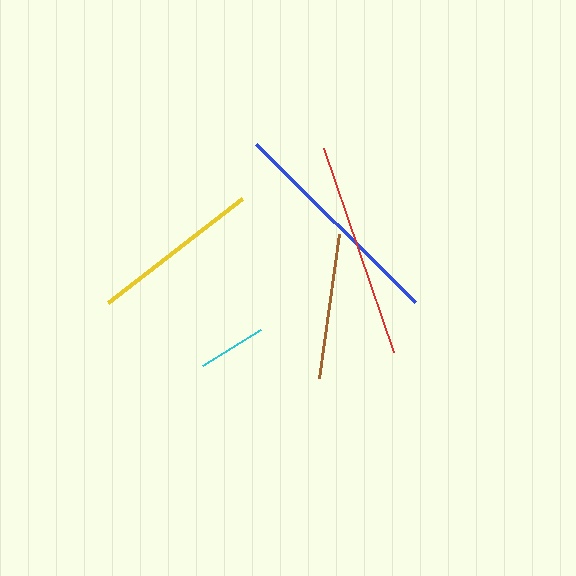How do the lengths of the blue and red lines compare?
The blue and red lines are approximately the same length.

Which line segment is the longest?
The blue line is the longest at approximately 225 pixels.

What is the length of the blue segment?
The blue segment is approximately 225 pixels long.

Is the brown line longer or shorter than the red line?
The red line is longer than the brown line.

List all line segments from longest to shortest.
From longest to shortest: blue, red, yellow, brown, cyan.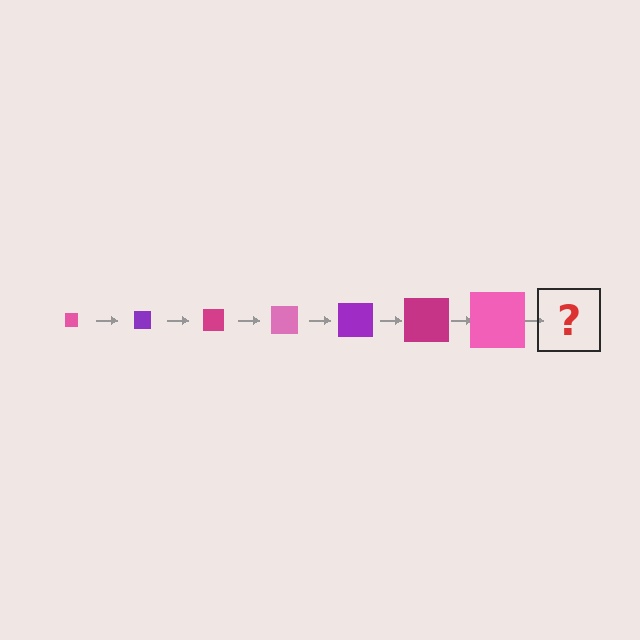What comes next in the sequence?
The next element should be a purple square, larger than the previous one.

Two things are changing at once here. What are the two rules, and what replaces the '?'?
The two rules are that the square grows larger each step and the color cycles through pink, purple, and magenta. The '?' should be a purple square, larger than the previous one.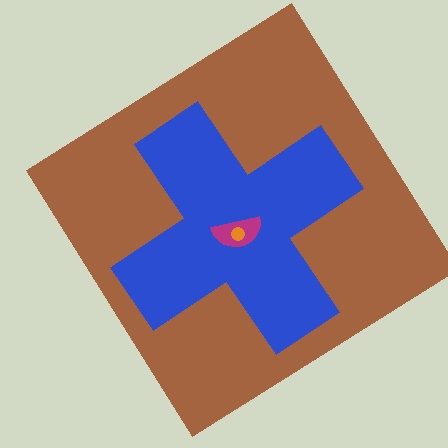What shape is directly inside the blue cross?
The magenta semicircle.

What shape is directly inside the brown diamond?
The blue cross.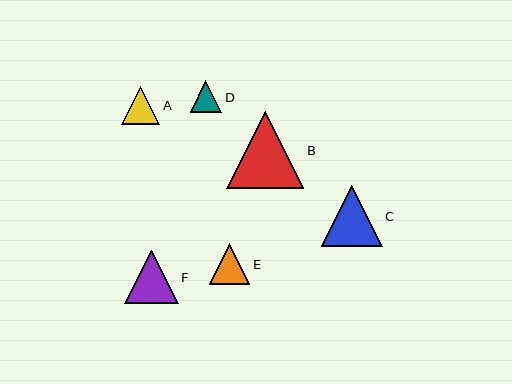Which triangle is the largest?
Triangle B is the largest with a size of approximately 77 pixels.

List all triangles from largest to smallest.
From largest to smallest: B, C, F, E, A, D.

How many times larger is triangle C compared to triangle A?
Triangle C is approximately 1.6 times the size of triangle A.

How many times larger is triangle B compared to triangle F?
Triangle B is approximately 1.4 times the size of triangle F.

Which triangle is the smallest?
Triangle D is the smallest with a size of approximately 32 pixels.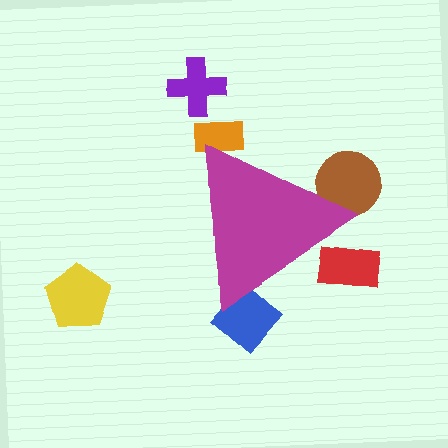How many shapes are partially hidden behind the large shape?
4 shapes are partially hidden.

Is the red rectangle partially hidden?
Yes, the red rectangle is partially hidden behind the magenta triangle.